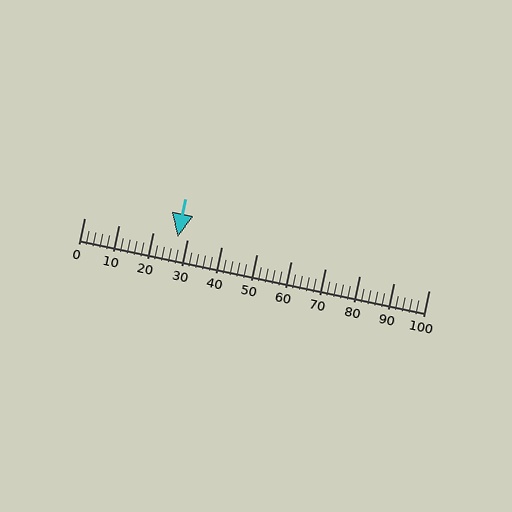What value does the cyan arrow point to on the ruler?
The cyan arrow points to approximately 27.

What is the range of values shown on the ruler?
The ruler shows values from 0 to 100.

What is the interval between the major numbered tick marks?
The major tick marks are spaced 10 units apart.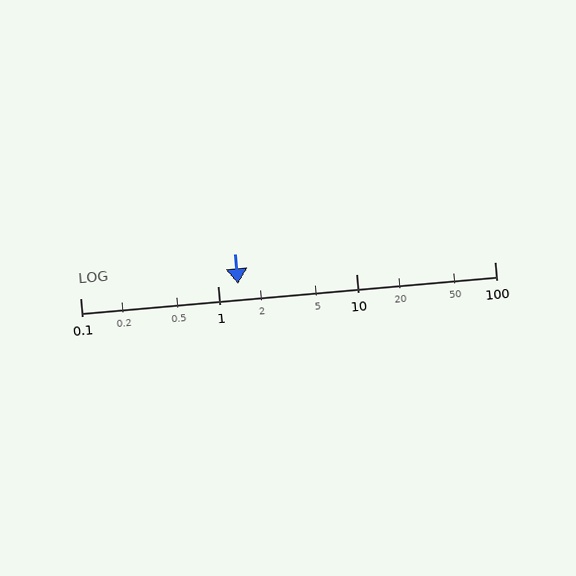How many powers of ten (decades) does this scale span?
The scale spans 3 decades, from 0.1 to 100.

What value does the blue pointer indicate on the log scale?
The pointer indicates approximately 1.4.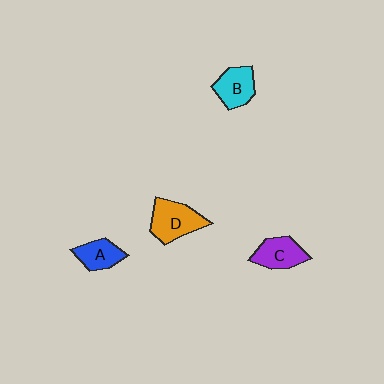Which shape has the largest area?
Shape D (orange).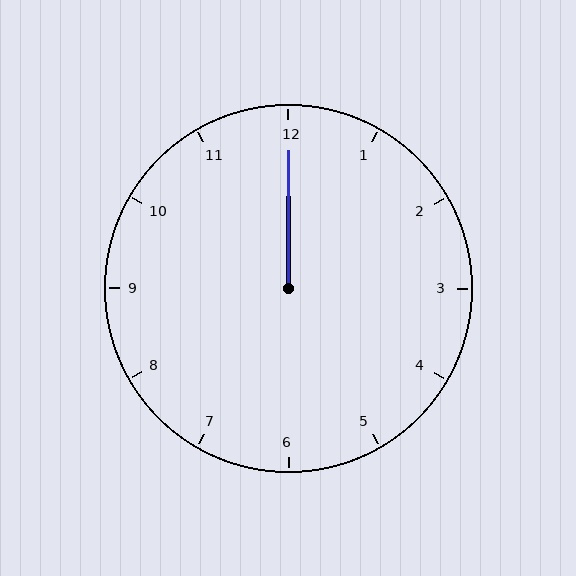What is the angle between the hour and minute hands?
Approximately 0 degrees.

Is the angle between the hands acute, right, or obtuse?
It is acute.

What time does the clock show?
12:00.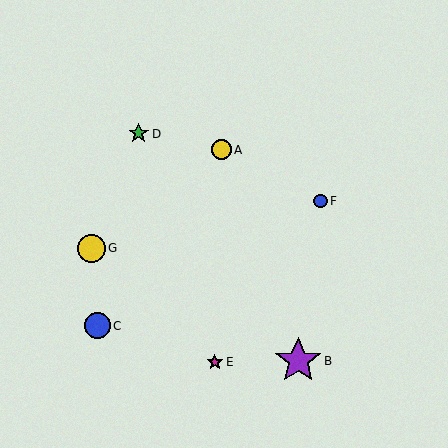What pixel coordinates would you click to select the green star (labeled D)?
Click at (139, 134) to select the green star D.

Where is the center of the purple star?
The center of the purple star is at (298, 361).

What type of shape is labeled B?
Shape B is a purple star.